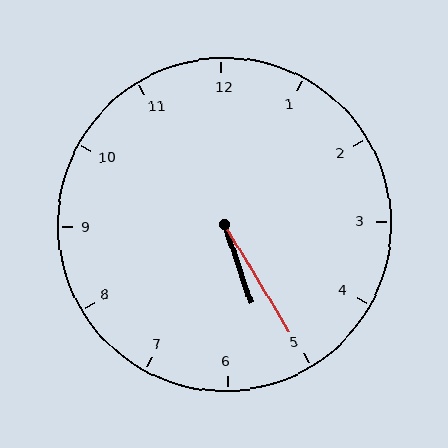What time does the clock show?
5:25.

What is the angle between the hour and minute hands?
Approximately 12 degrees.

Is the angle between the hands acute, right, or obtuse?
It is acute.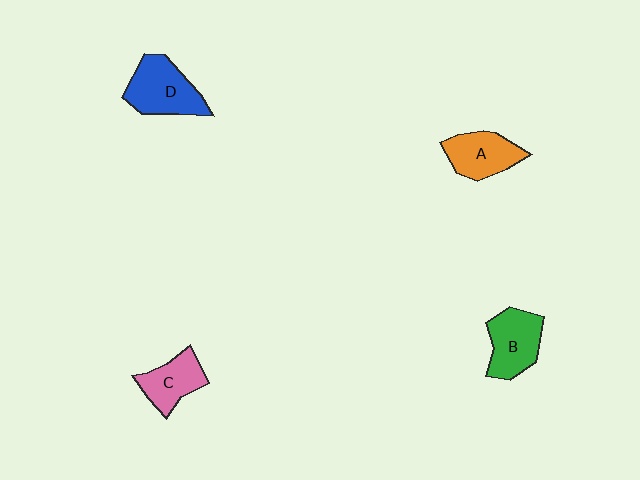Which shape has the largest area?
Shape D (blue).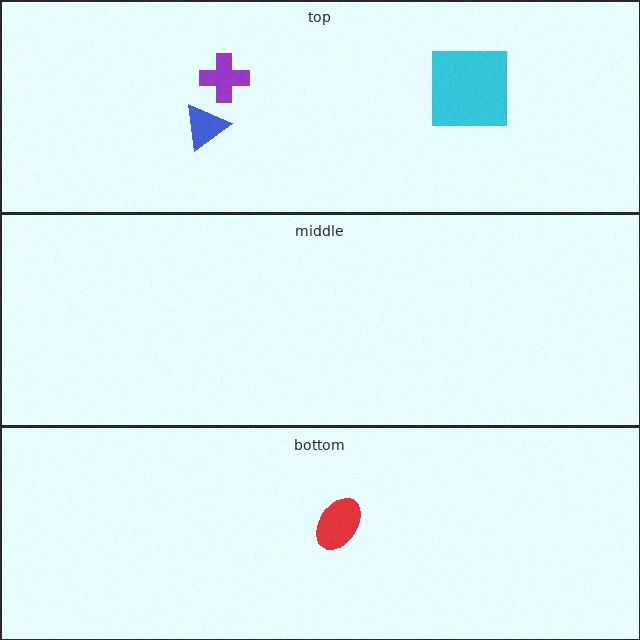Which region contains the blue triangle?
The top region.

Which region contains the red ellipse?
The bottom region.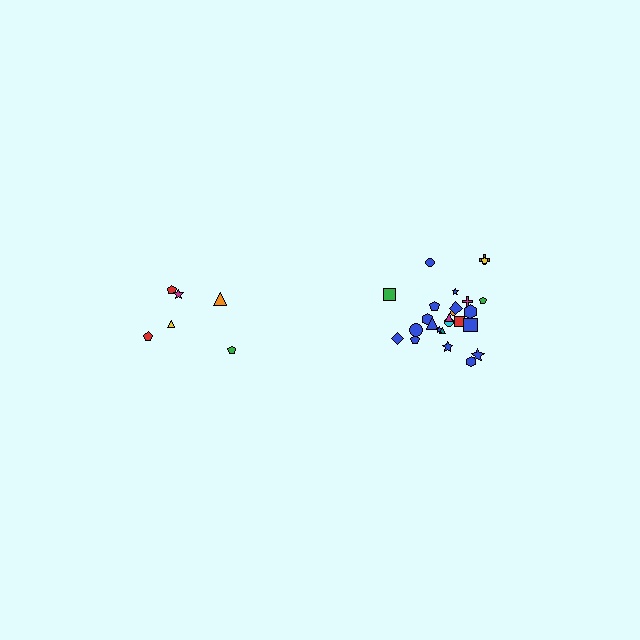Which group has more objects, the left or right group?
The right group.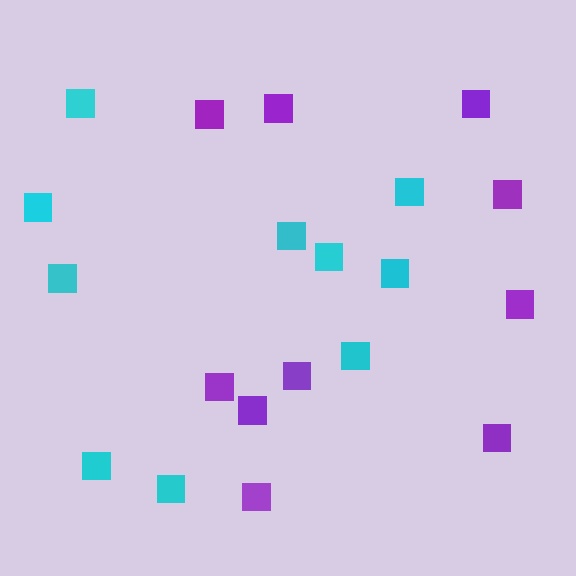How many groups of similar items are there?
There are 2 groups: one group of purple squares (10) and one group of cyan squares (10).